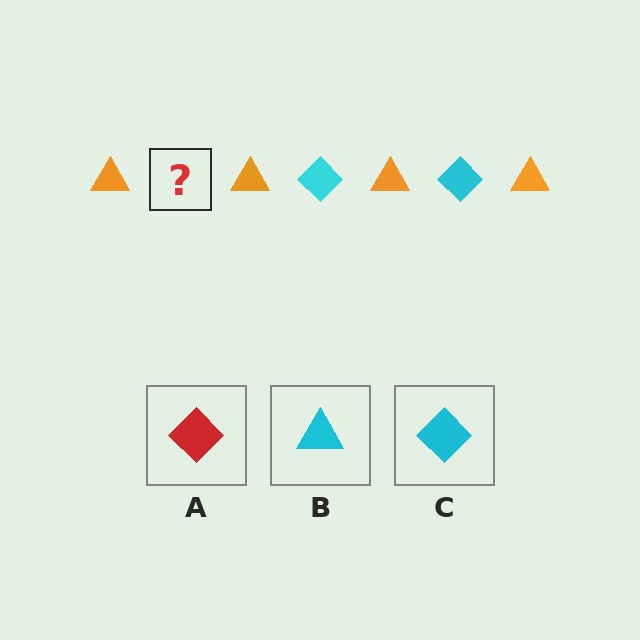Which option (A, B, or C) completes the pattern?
C.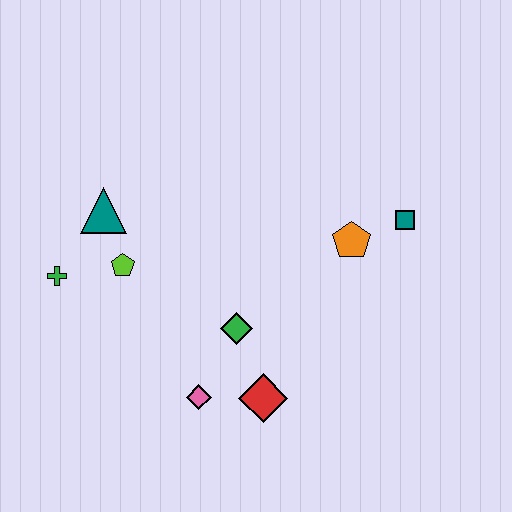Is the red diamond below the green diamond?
Yes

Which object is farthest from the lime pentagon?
The teal square is farthest from the lime pentagon.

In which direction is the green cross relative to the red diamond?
The green cross is to the left of the red diamond.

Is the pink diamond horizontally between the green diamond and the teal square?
No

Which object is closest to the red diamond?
The pink diamond is closest to the red diamond.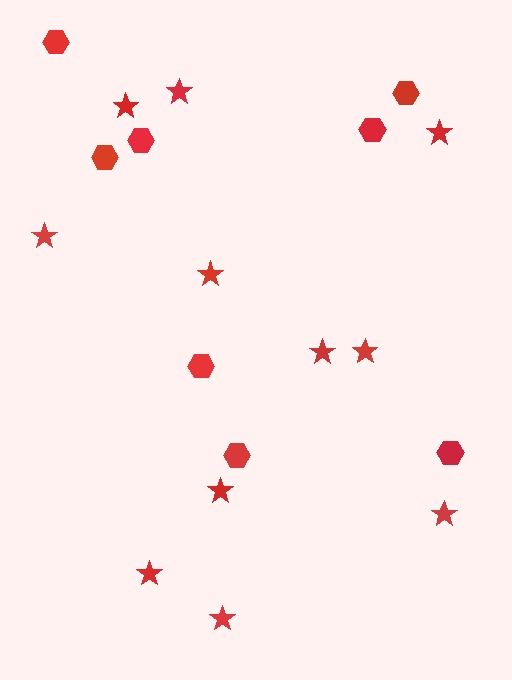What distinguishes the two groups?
There are 2 groups: one group of hexagons (8) and one group of stars (11).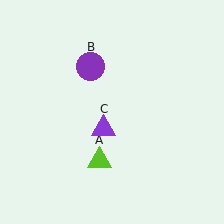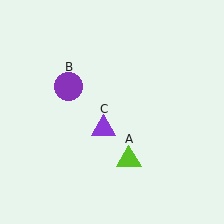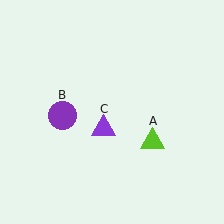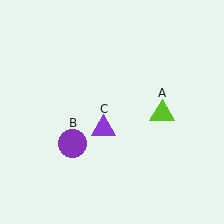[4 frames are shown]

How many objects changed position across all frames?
2 objects changed position: lime triangle (object A), purple circle (object B).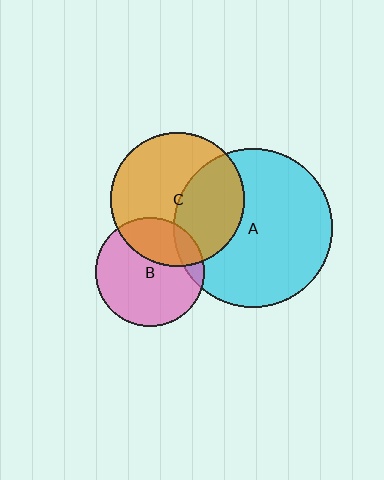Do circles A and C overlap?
Yes.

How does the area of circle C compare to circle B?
Approximately 1.5 times.